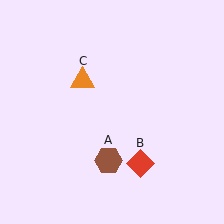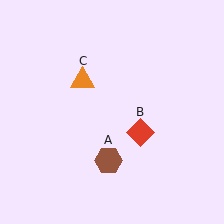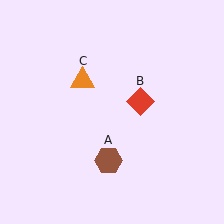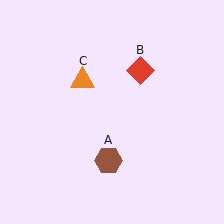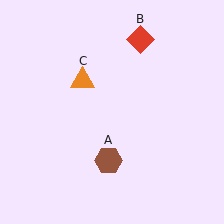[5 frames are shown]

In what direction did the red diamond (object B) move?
The red diamond (object B) moved up.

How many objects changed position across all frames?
1 object changed position: red diamond (object B).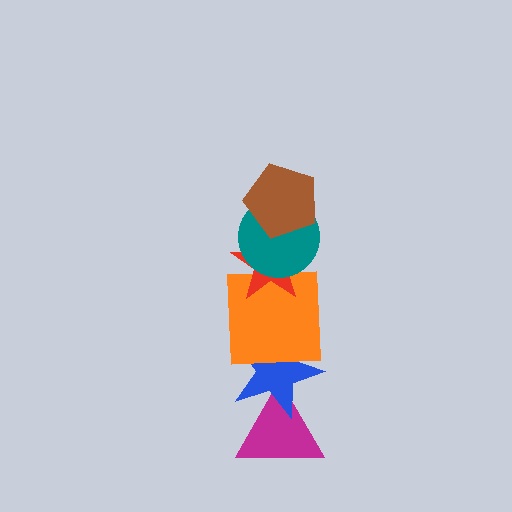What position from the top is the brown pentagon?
The brown pentagon is 1st from the top.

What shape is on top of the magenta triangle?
The blue star is on top of the magenta triangle.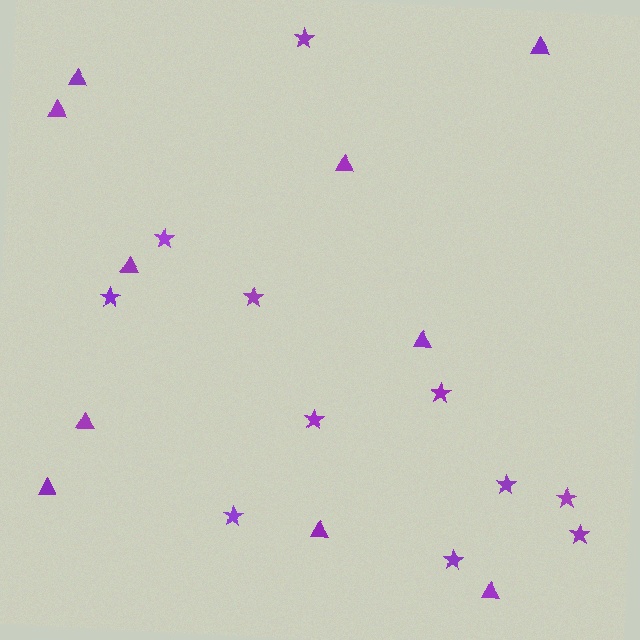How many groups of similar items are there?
There are 2 groups: one group of stars (11) and one group of triangles (10).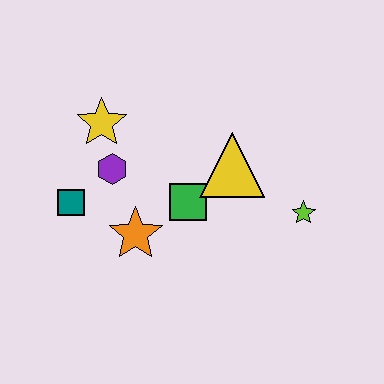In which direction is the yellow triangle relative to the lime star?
The yellow triangle is to the left of the lime star.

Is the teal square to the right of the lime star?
No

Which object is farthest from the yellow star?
The lime star is farthest from the yellow star.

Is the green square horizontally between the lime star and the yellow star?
Yes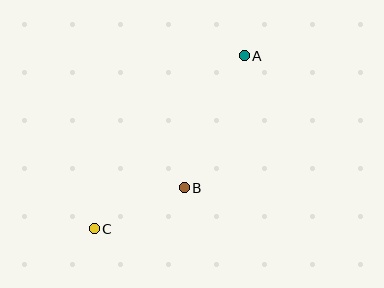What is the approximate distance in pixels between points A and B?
The distance between A and B is approximately 145 pixels.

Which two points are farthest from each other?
Points A and C are farthest from each other.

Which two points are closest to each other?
Points B and C are closest to each other.